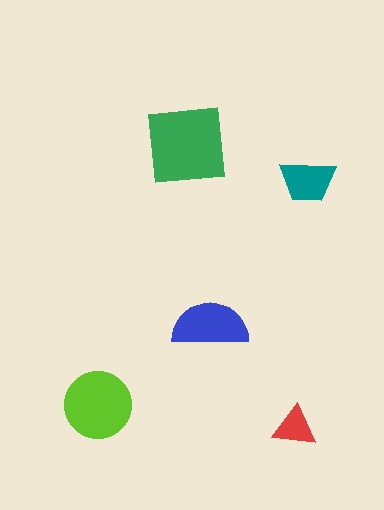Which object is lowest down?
The red triangle is bottommost.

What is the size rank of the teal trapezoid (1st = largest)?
4th.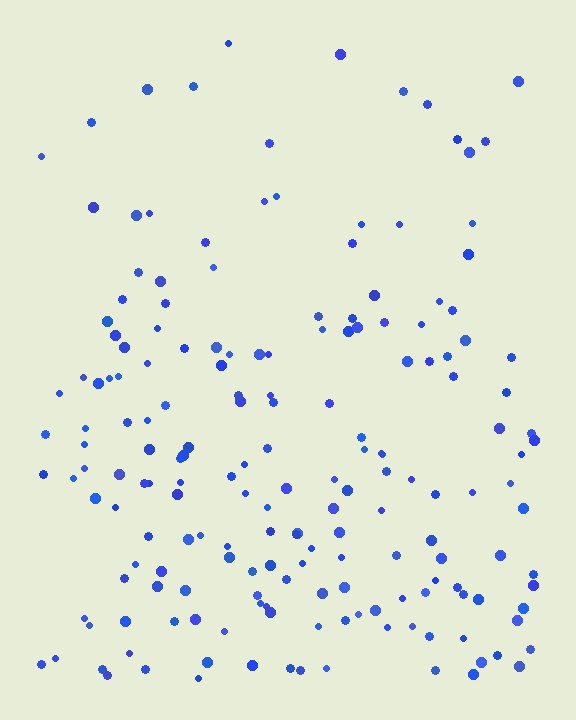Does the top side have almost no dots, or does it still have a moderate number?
Still a moderate number, just noticeably fewer than the bottom.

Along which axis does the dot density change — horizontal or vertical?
Vertical.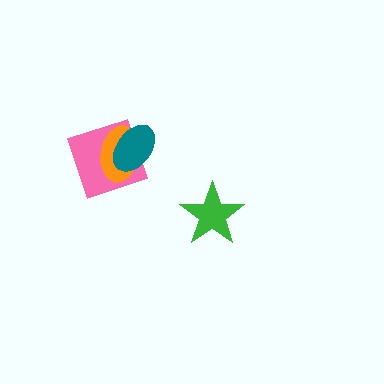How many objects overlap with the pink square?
2 objects overlap with the pink square.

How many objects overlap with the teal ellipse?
2 objects overlap with the teal ellipse.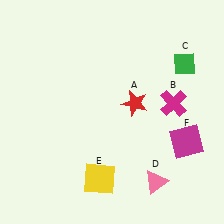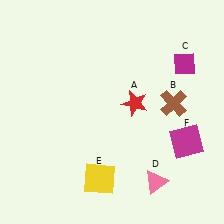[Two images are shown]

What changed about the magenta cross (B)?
In Image 1, B is magenta. In Image 2, it changed to brown.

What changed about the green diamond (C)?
In Image 1, C is green. In Image 2, it changed to magenta.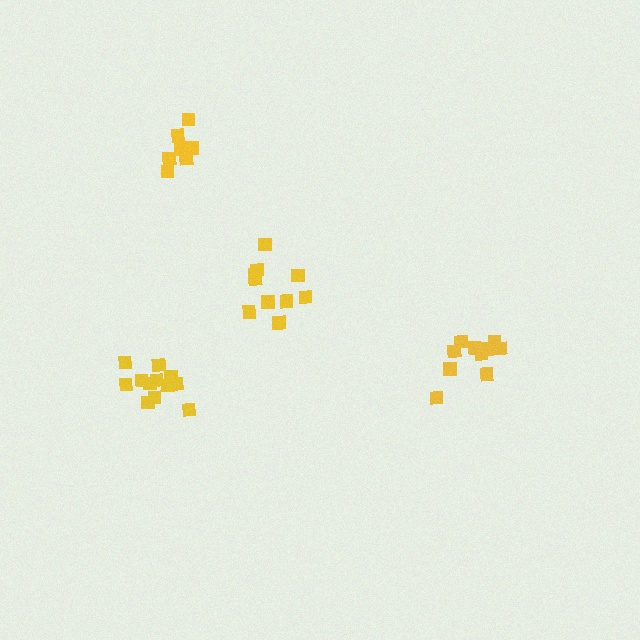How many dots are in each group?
Group 1: 7 dots, Group 2: 10 dots, Group 3: 10 dots, Group 4: 13 dots (40 total).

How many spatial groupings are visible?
There are 4 spatial groupings.